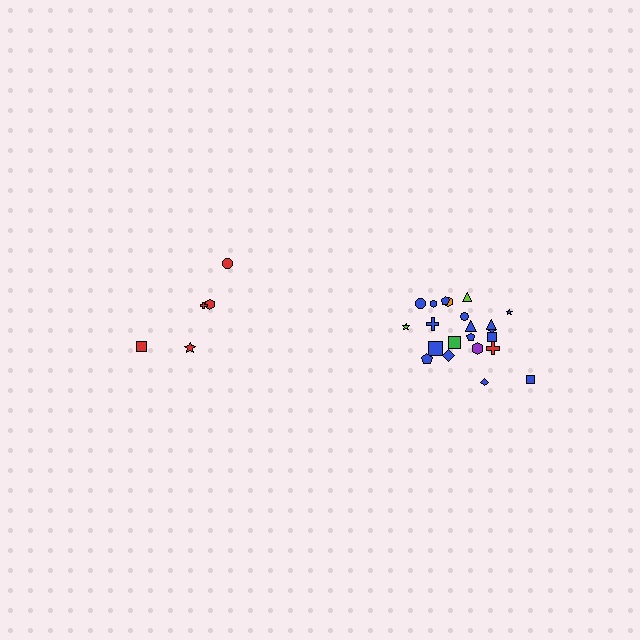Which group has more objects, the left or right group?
The right group.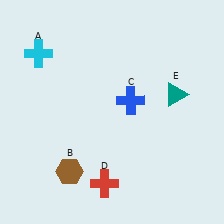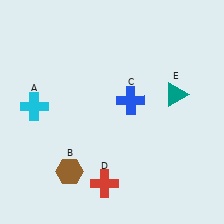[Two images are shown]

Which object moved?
The cyan cross (A) moved down.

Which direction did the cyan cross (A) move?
The cyan cross (A) moved down.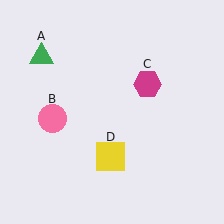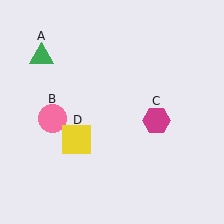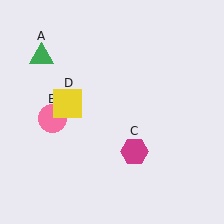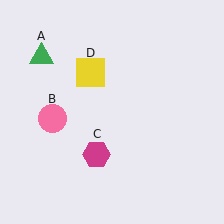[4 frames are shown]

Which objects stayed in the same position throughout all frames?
Green triangle (object A) and pink circle (object B) remained stationary.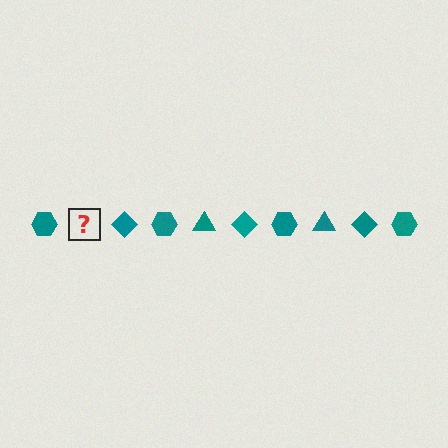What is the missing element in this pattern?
The missing element is a teal triangle.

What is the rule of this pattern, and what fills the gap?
The rule is that the pattern cycles through hexagon, triangle, diamond shapes in teal. The gap should be filled with a teal triangle.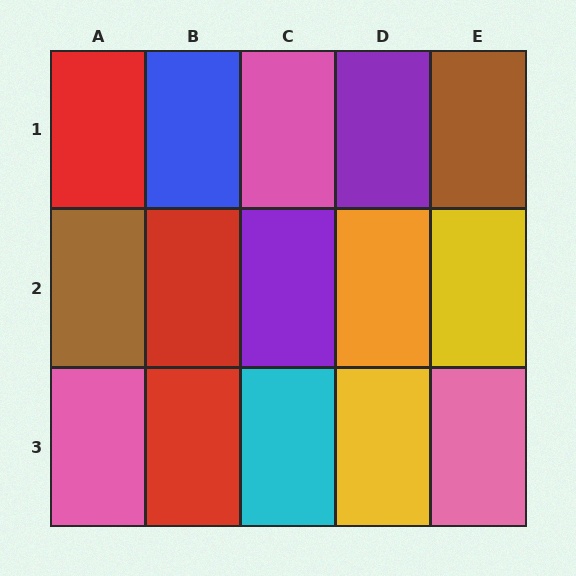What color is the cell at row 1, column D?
Purple.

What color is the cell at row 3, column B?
Red.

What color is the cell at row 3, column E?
Pink.